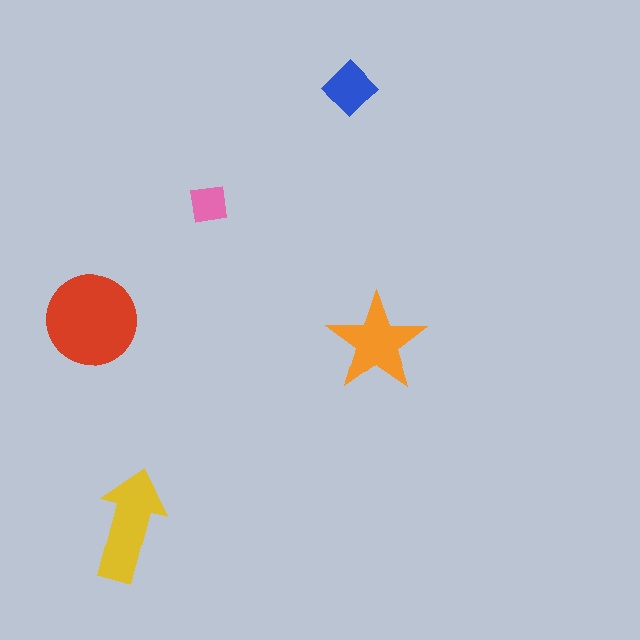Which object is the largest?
The red circle.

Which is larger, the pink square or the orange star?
The orange star.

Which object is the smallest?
The pink square.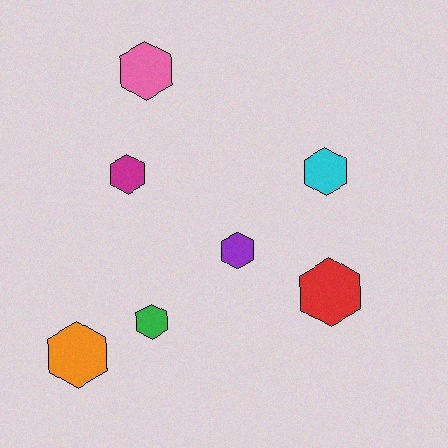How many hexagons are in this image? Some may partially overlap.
There are 7 hexagons.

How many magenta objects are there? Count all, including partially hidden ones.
There is 1 magenta object.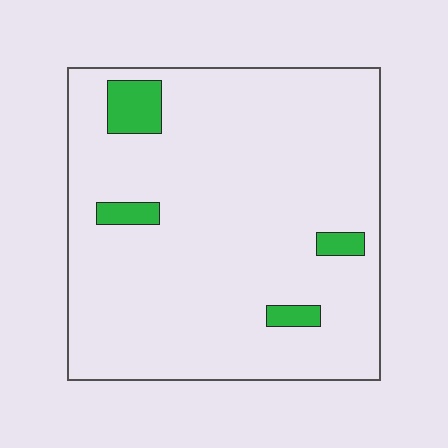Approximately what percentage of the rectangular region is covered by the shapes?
Approximately 5%.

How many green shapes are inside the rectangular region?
4.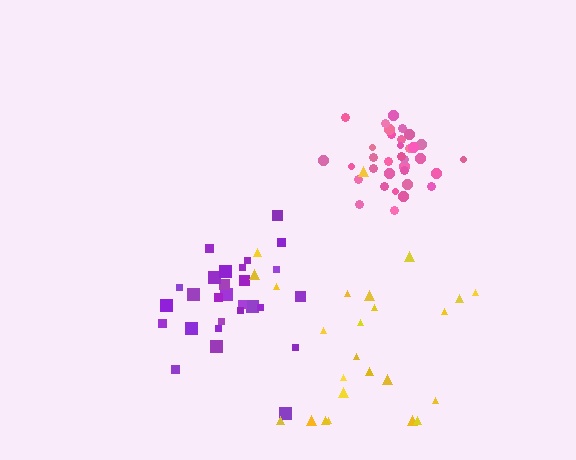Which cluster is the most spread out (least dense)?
Yellow.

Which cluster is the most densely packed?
Pink.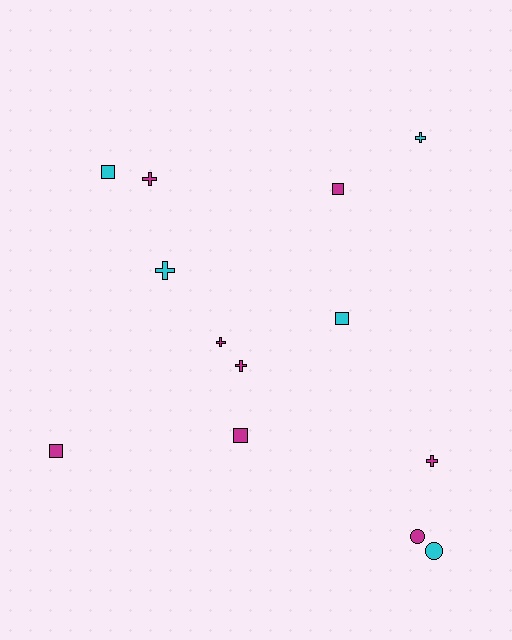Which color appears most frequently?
Magenta, with 8 objects.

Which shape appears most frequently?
Cross, with 6 objects.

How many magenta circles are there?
There is 1 magenta circle.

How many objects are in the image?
There are 13 objects.